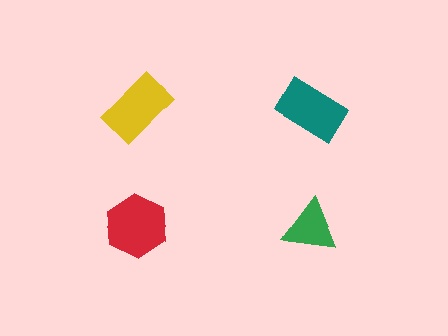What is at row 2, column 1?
A red hexagon.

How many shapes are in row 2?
2 shapes.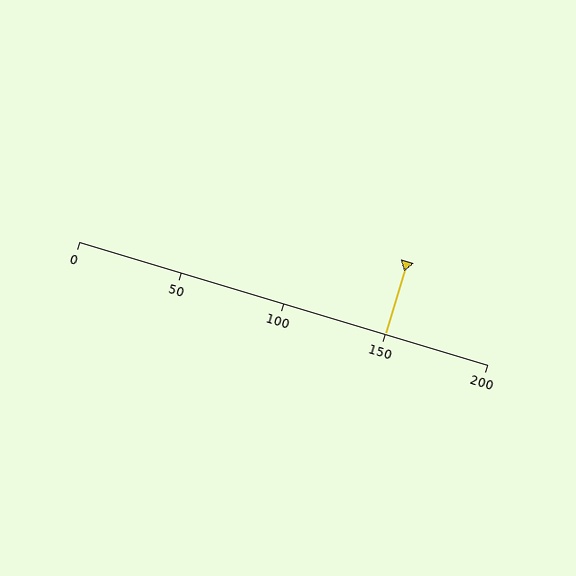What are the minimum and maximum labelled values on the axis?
The axis runs from 0 to 200.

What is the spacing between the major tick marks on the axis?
The major ticks are spaced 50 apart.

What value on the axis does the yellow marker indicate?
The marker indicates approximately 150.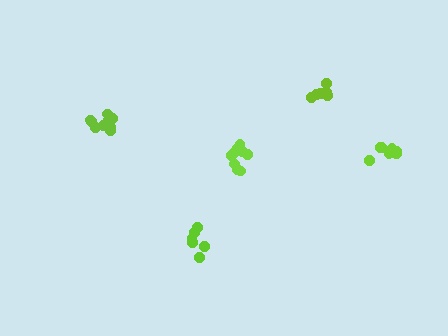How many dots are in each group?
Group 1: 7 dots, Group 2: 9 dots, Group 3: 6 dots, Group 4: 9 dots, Group 5: 8 dots (39 total).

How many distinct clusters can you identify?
There are 5 distinct clusters.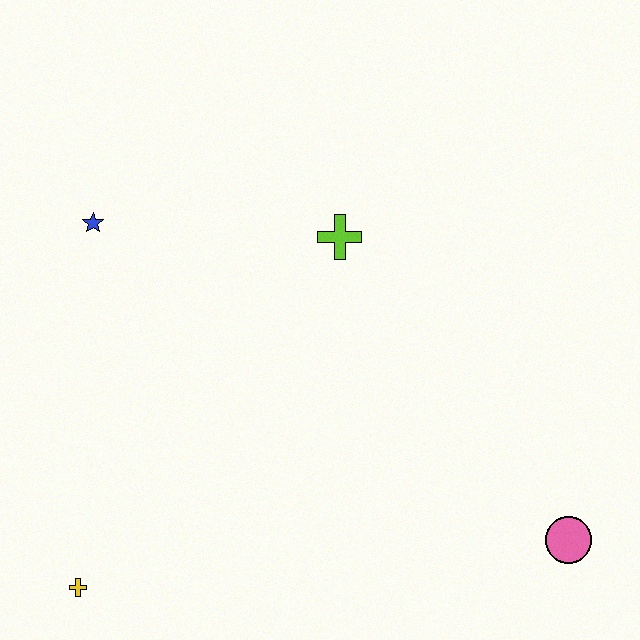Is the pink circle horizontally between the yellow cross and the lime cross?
No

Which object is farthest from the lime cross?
The yellow cross is farthest from the lime cross.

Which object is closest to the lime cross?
The blue star is closest to the lime cross.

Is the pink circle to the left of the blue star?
No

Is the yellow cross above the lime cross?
No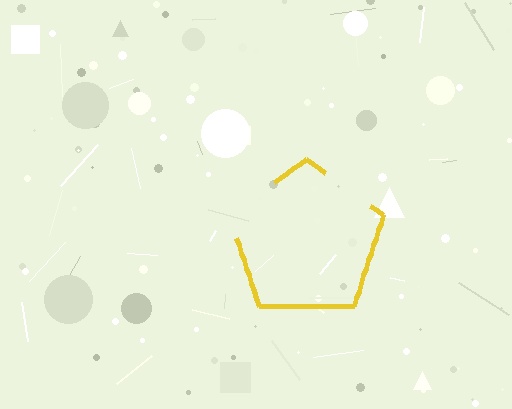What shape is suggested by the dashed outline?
The dashed outline suggests a pentagon.